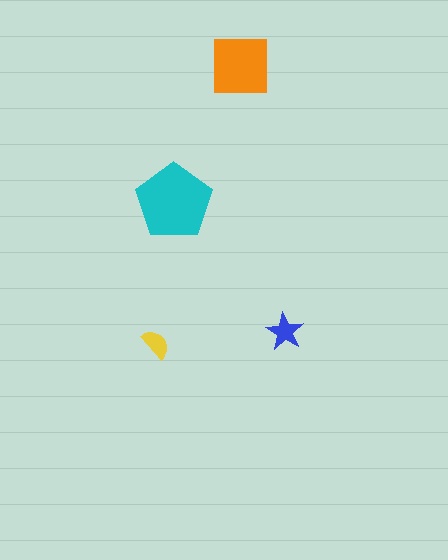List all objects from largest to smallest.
The cyan pentagon, the orange square, the blue star, the yellow semicircle.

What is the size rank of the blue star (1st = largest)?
3rd.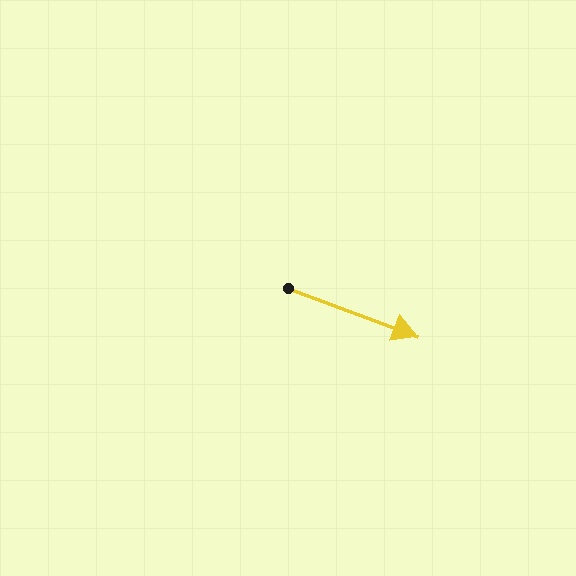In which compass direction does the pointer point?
East.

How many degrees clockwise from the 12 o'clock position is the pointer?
Approximately 110 degrees.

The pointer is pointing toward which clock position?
Roughly 4 o'clock.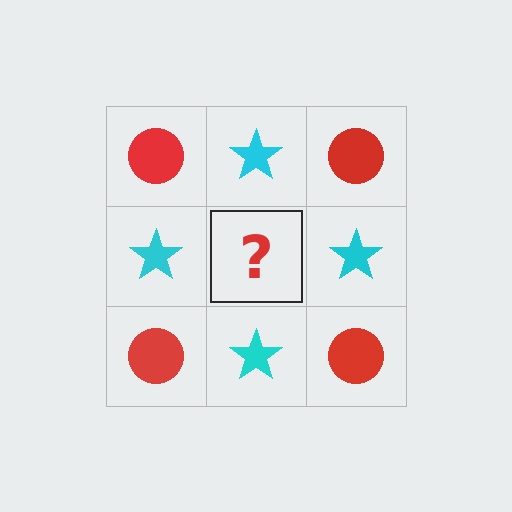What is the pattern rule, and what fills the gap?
The rule is that it alternates red circle and cyan star in a checkerboard pattern. The gap should be filled with a red circle.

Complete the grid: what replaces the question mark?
The question mark should be replaced with a red circle.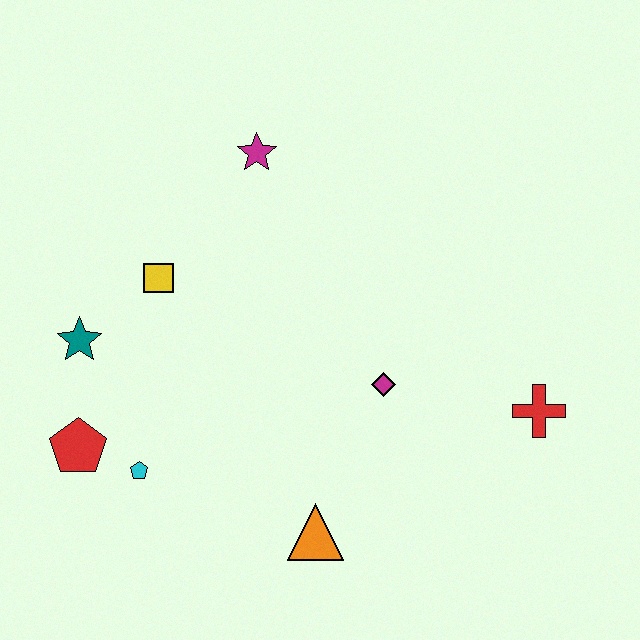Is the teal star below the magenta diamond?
No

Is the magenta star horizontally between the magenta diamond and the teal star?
Yes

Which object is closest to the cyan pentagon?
The red pentagon is closest to the cyan pentagon.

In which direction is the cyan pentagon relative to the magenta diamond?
The cyan pentagon is to the left of the magenta diamond.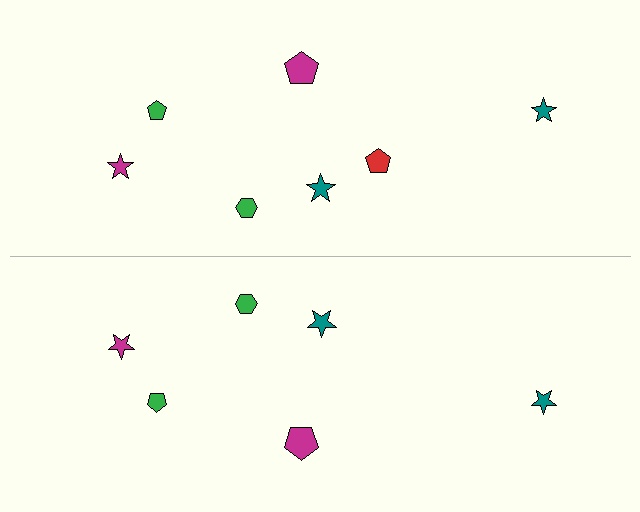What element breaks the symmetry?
A red pentagon is missing from the bottom side.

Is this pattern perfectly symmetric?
No, the pattern is not perfectly symmetric. A red pentagon is missing from the bottom side.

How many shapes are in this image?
There are 13 shapes in this image.